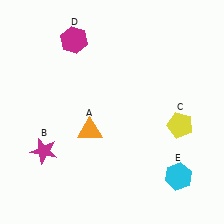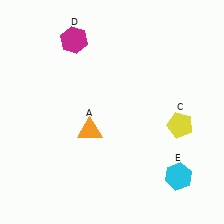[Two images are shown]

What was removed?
The magenta star (B) was removed in Image 2.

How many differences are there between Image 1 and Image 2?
There is 1 difference between the two images.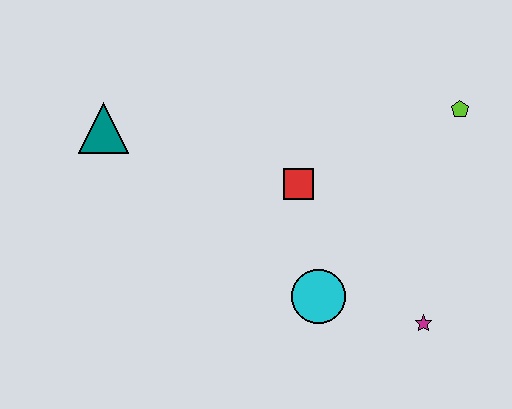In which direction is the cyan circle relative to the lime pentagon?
The cyan circle is below the lime pentagon.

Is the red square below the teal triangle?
Yes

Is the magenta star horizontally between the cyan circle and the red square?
No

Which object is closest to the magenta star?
The cyan circle is closest to the magenta star.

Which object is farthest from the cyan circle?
The teal triangle is farthest from the cyan circle.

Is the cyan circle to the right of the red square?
Yes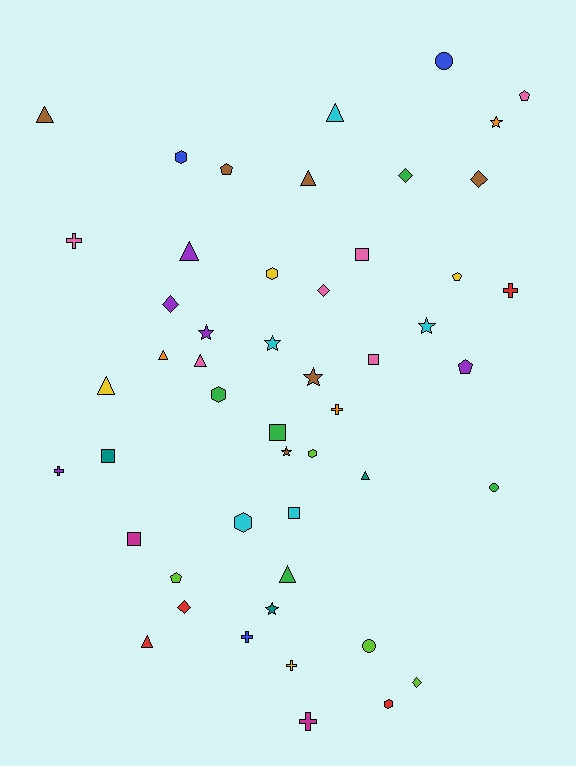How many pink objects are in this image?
There are 6 pink objects.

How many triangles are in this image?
There are 10 triangles.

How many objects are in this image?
There are 50 objects.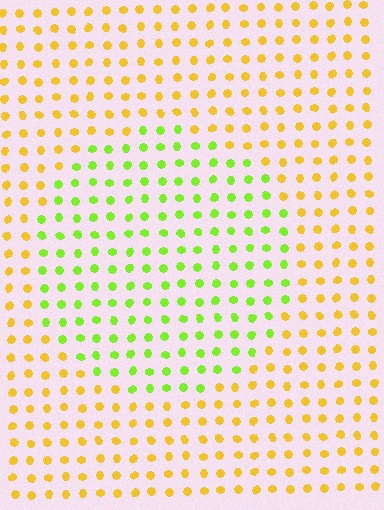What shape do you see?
I see a circle.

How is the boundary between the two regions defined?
The boundary is defined purely by a slight shift in hue (about 49 degrees). Spacing, size, and orientation are identical on both sides.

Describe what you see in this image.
The image is filled with small yellow elements in a uniform arrangement. A circle-shaped region is visible where the elements are tinted to a slightly different hue, forming a subtle color boundary.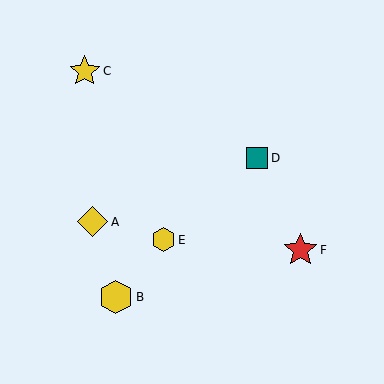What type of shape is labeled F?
Shape F is a red star.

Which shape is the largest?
The red star (labeled F) is the largest.